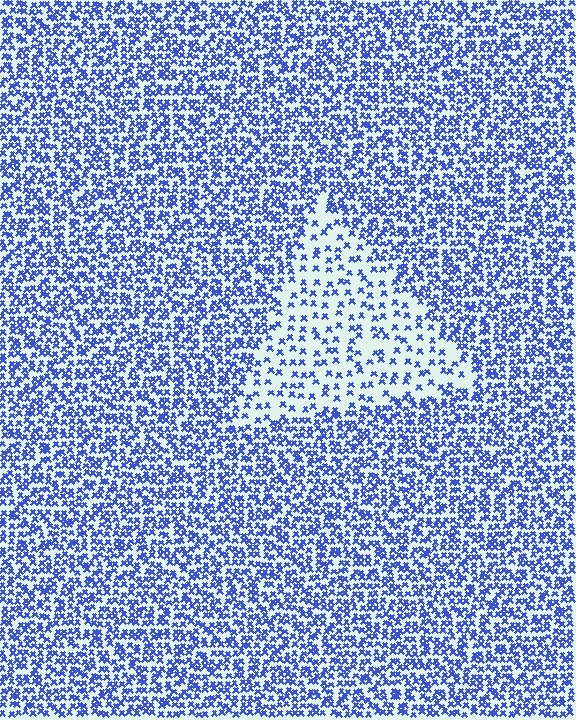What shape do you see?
I see a triangle.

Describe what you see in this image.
The image contains small blue elements arranged at two different densities. A triangle-shaped region is visible where the elements are less densely packed than the surrounding area.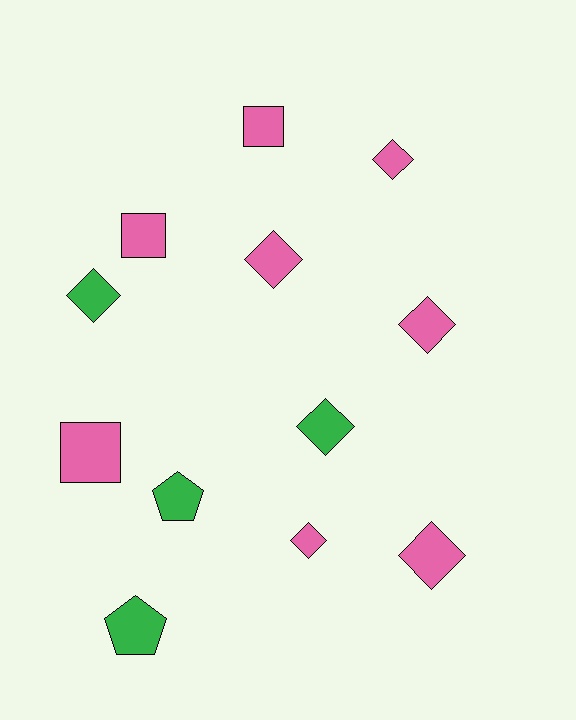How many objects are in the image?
There are 12 objects.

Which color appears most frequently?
Pink, with 8 objects.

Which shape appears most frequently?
Diamond, with 7 objects.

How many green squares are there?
There are no green squares.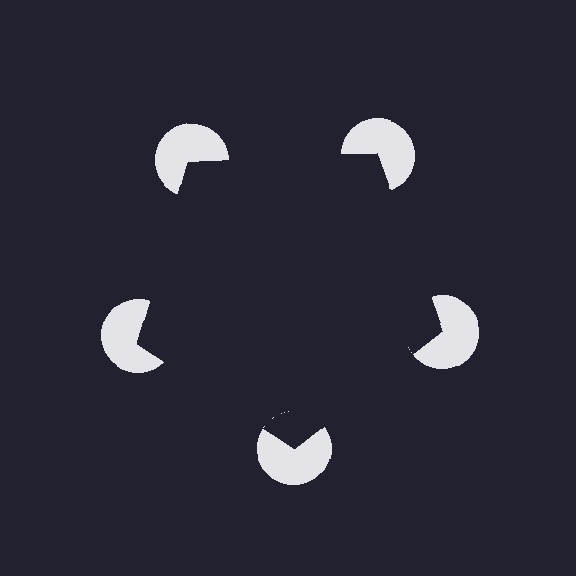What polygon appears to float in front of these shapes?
An illusory pentagon — its edges are inferred from the aligned wedge cuts in the pac-man discs, not physically drawn.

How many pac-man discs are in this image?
There are 5 — one at each vertex of the illusory pentagon.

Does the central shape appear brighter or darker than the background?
It typically appears slightly darker than the background, even though no actual brightness change is drawn.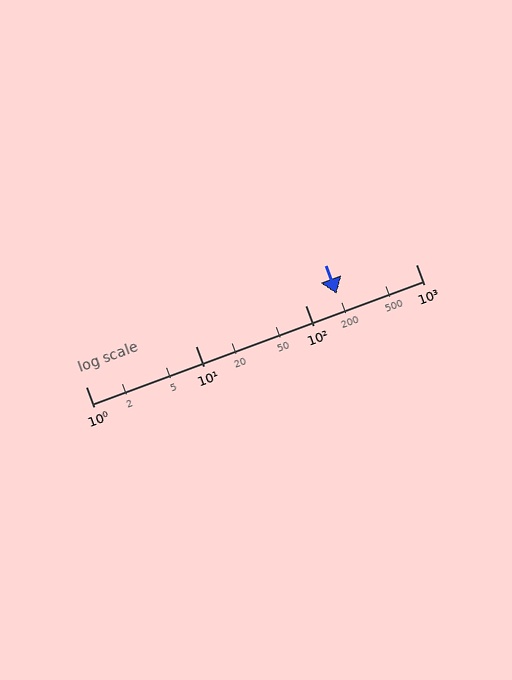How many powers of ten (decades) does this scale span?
The scale spans 3 decades, from 1 to 1000.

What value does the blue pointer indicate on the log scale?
The pointer indicates approximately 190.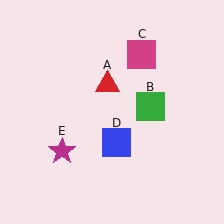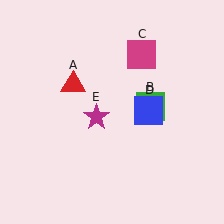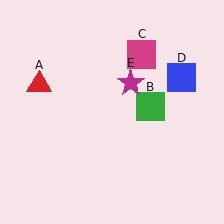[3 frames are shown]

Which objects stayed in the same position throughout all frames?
Green square (object B) and magenta square (object C) remained stationary.